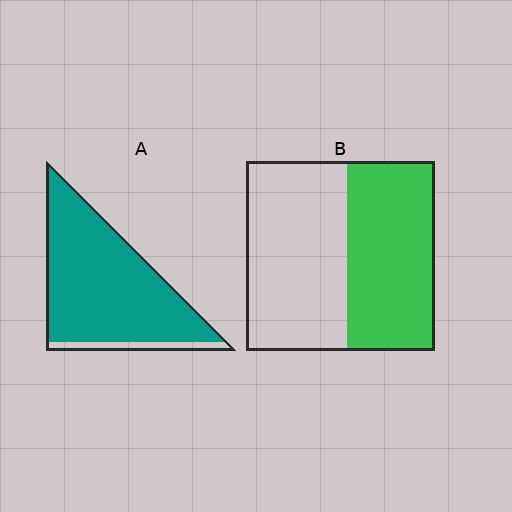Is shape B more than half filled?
Roughly half.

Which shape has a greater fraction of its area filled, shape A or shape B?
Shape A.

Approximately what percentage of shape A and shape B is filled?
A is approximately 90% and B is approximately 45%.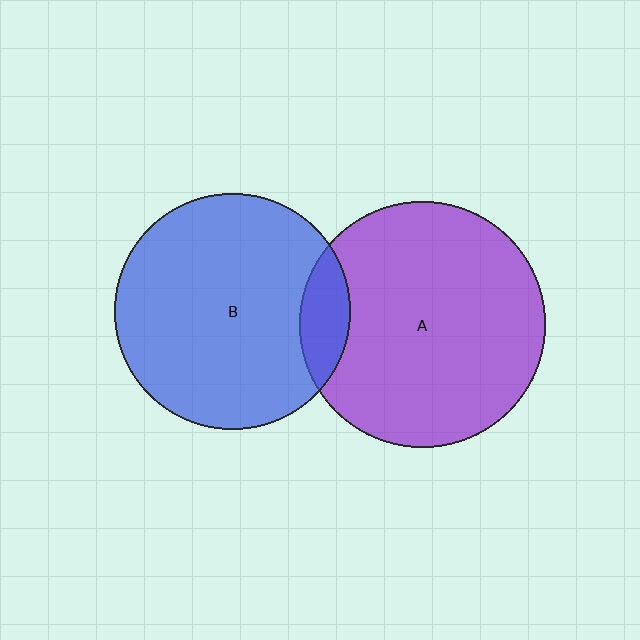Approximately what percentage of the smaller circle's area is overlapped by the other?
Approximately 10%.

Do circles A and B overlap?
Yes.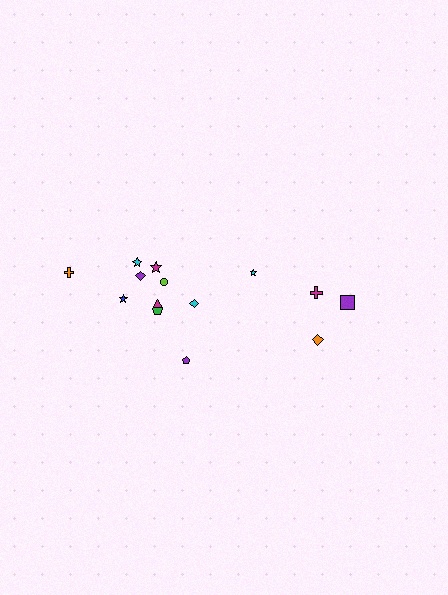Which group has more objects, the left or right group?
The left group.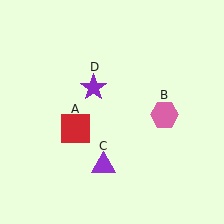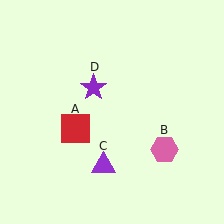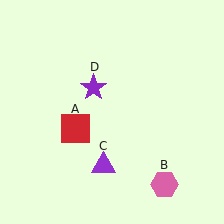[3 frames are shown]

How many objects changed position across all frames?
1 object changed position: pink hexagon (object B).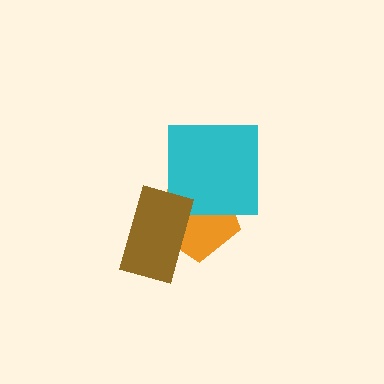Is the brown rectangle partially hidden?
No, no other shape covers it.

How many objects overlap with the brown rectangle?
1 object overlaps with the brown rectangle.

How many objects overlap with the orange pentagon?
2 objects overlap with the orange pentagon.